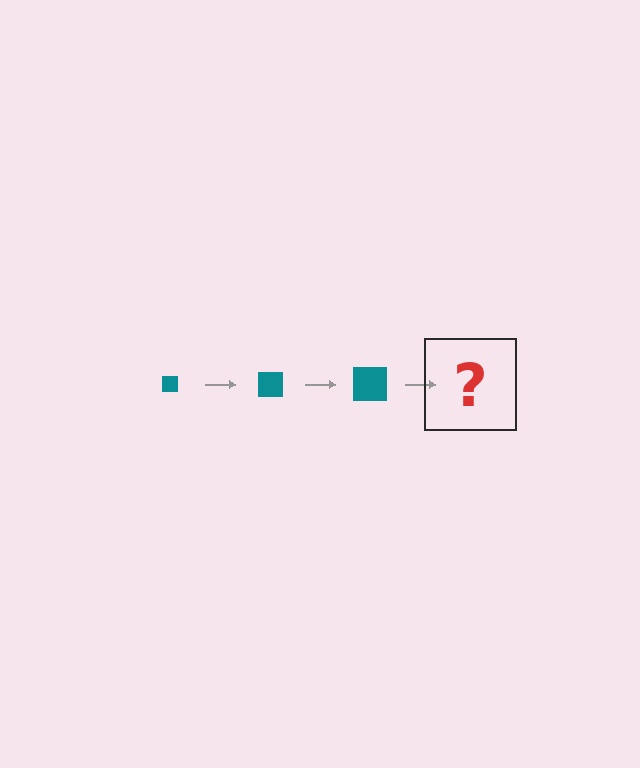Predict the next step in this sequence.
The next step is a teal square, larger than the previous one.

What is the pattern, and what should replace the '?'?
The pattern is that the square gets progressively larger each step. The '?' should be a teal square, larger than the previous one.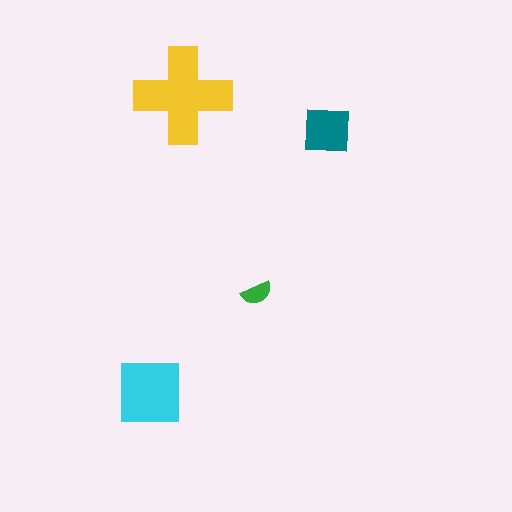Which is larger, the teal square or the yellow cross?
The yellow cross.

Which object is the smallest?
The green semicircle.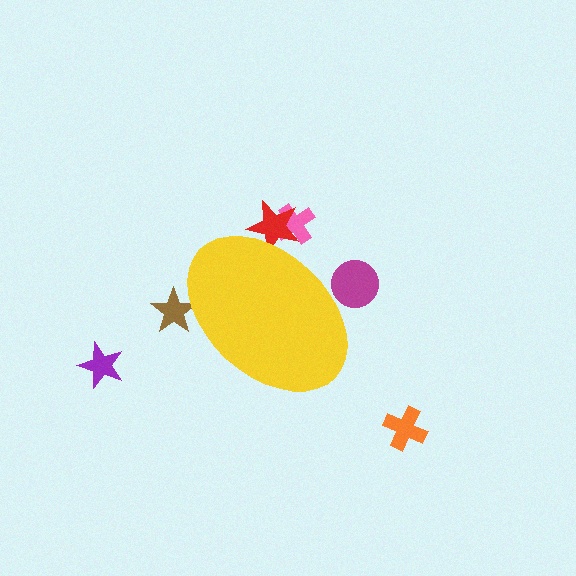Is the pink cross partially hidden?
Yes, the pink cross is partially hidden behind the yellow ellipse.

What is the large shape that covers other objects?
A yellow ellipse.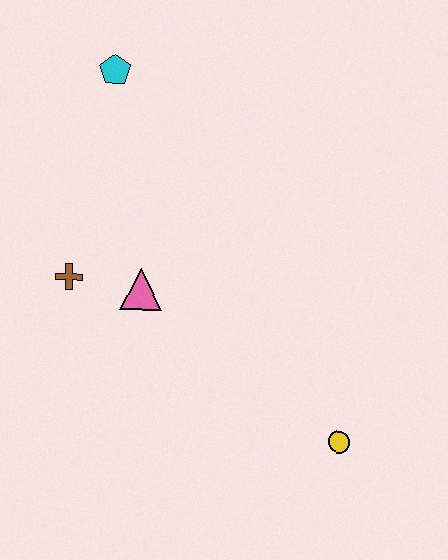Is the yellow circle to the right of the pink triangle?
Yes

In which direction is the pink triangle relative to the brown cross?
The pink triangle is to the right of the brown cross.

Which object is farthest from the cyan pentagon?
The yellow circle is farthest from the cyan pentagon.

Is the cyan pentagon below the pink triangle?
No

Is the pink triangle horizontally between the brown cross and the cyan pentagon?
No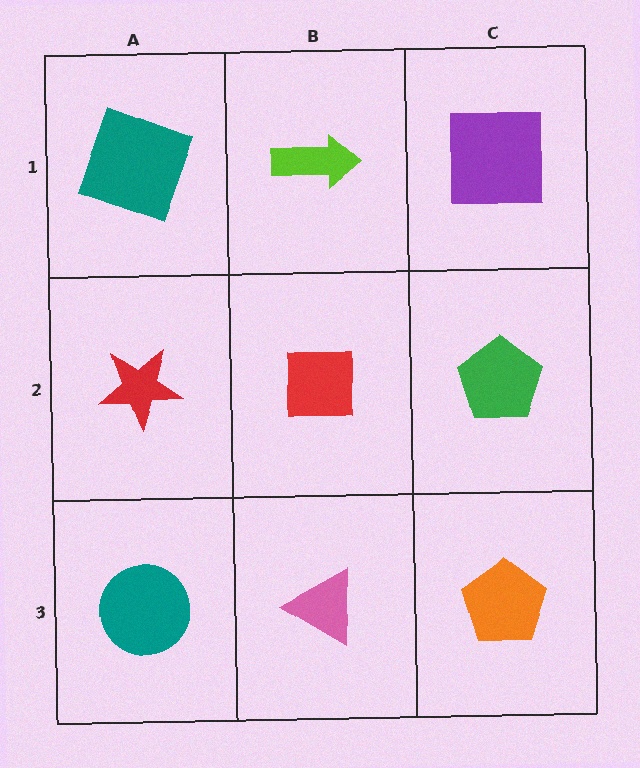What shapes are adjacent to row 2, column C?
A purple square (row 1, column C), an orange pentagon (row 3, column C), a red square (row 2, column B).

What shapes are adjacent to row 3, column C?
A green pentagon (row 2, column C), a pink triangle (row 3, column B).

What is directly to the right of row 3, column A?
A pink triangle.